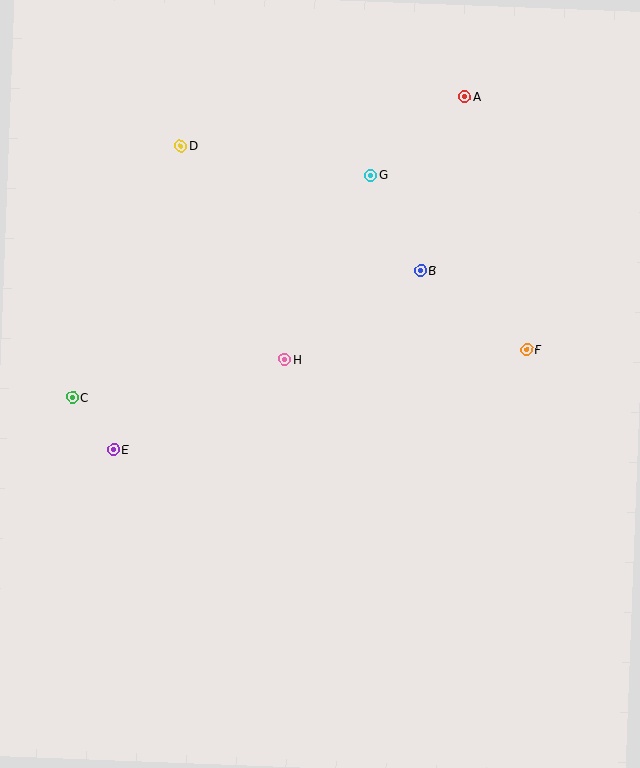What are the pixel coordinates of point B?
Point B is at (421, 270).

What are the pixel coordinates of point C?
Point C is at (73, 397).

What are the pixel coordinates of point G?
Point G is at (371, 175).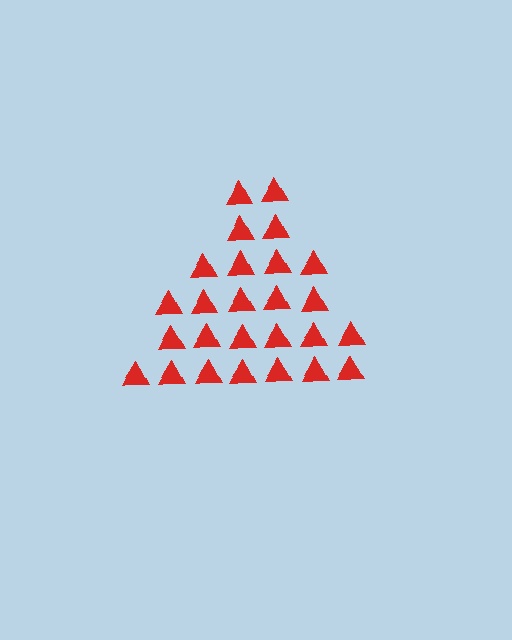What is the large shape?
The large shape is a triangle.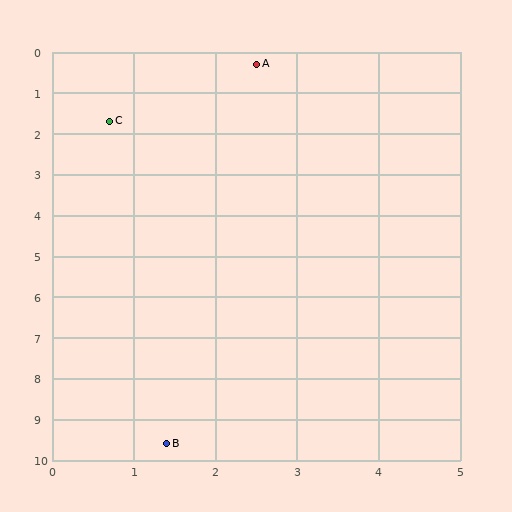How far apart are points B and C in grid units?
Points B and C are about 7.9 grid units apart.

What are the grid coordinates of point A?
Point A is at approximately (2.5, 0.3).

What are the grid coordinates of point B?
Point B is at approximately (1.4, 9.6).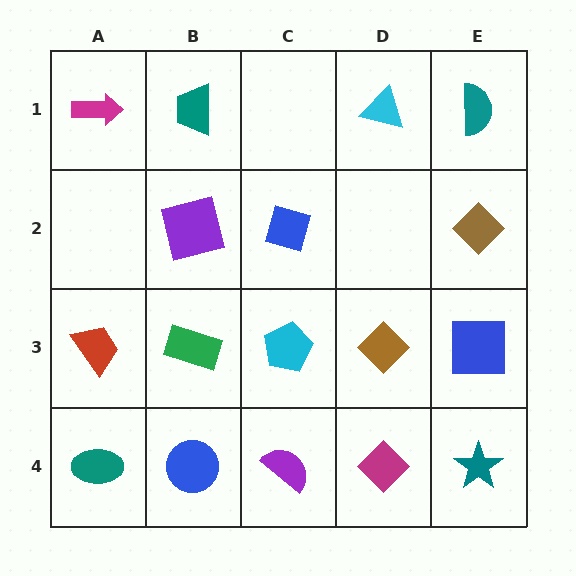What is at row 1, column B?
A teal trapezoid.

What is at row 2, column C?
A blue diamond.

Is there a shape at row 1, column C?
No, that cell is empty.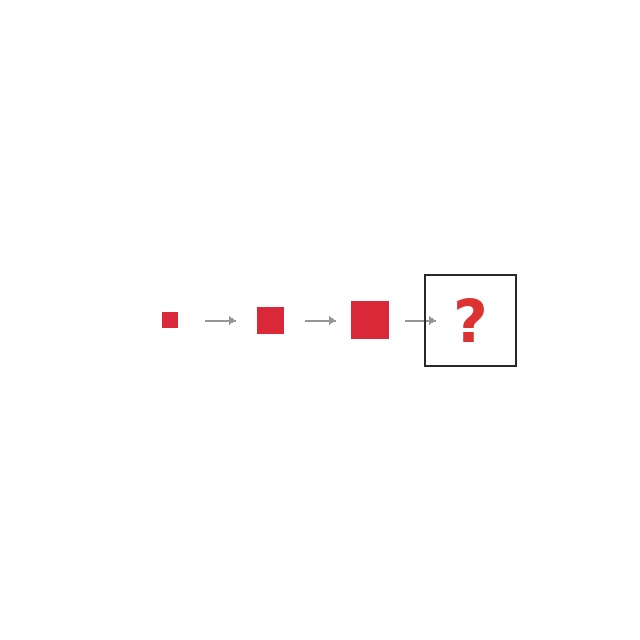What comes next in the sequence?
The next element should be a red square, larger than the previous one.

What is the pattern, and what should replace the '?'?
The pattern is that the square gets progressively larger each step. The '?' should be a red square, larger than the previous one.